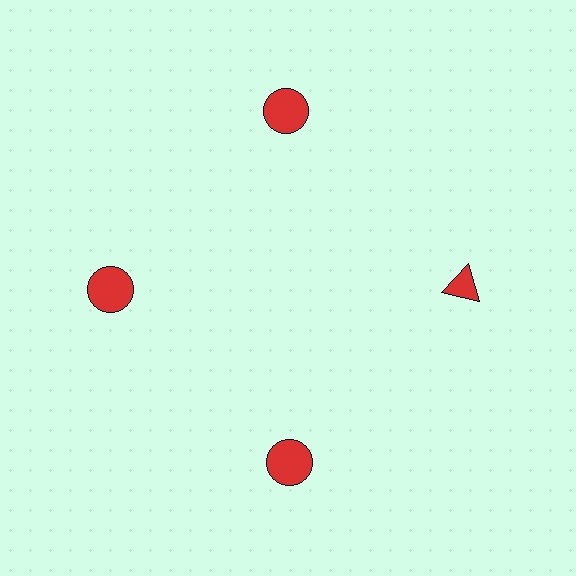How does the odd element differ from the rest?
It has a different shape: triangle instead of circle.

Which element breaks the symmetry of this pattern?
The red triangle at roughly the 3 o'clock position breaks the symmetry. All other shapes are red circles.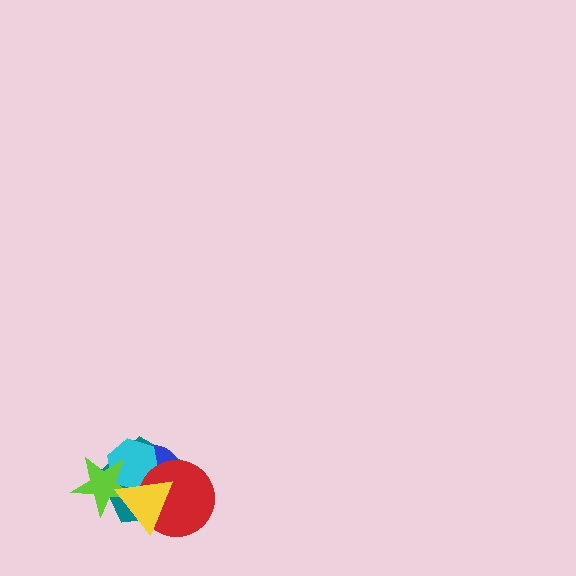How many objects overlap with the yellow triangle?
5 objects overlap with the yellow triangle.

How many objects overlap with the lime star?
4 objects overlap with the lime star.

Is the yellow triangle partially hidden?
No, no other shape covers it.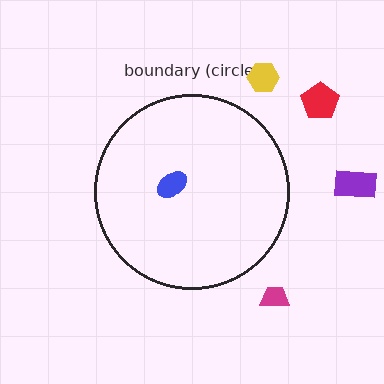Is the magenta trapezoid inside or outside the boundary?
Outside.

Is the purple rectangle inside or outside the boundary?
Outside.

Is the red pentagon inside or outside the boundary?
Outside.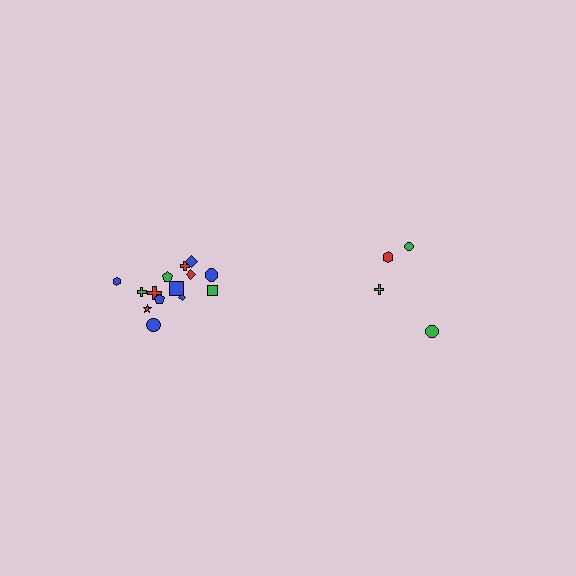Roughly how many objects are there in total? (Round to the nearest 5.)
Roughly 20 objects in total.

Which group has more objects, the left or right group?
The left group.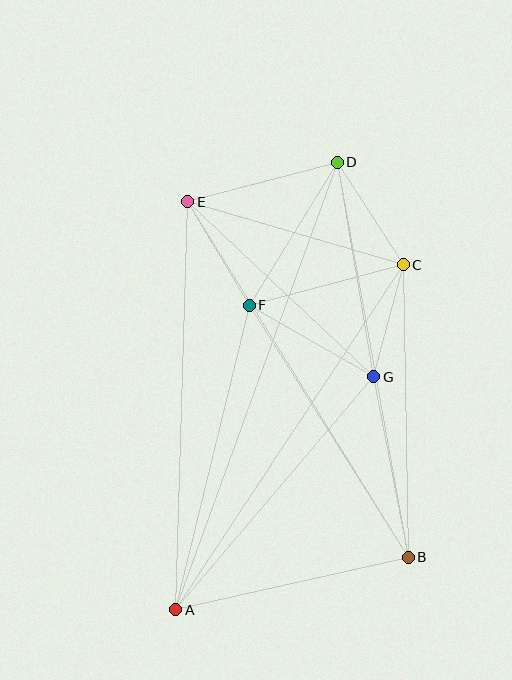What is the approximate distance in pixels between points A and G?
The distance between A and G is approximately 306 pixels.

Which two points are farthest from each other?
Points A and D are farthest from each other.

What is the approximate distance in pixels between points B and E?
The distance between B and E is approximately 418 pixels.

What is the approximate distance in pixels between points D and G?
The distance between D and G is approximately 217 pixels.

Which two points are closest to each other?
Points C and G are closest to each other.